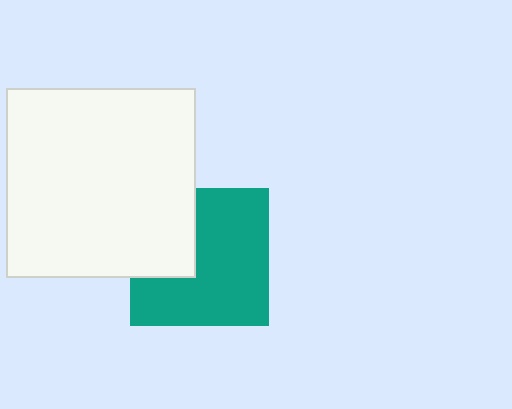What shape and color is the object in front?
The object in front is a white square.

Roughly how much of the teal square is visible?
Most of it is visible (roughly 69%).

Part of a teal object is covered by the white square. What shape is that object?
It is a square.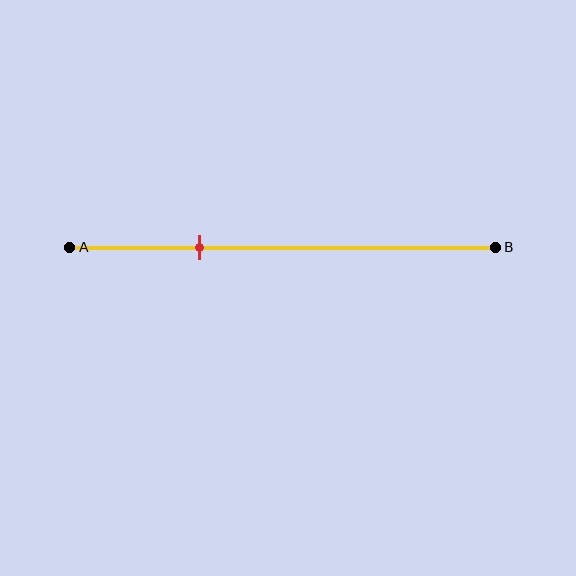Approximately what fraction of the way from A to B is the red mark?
The red mark is approximately 30% of the way from A to B.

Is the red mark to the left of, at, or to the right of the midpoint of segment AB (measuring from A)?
The red mark is to the left of the midpoint of segment AB.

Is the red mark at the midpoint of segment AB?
No, the mark is at about 30% from A, not at the 50% midpoint.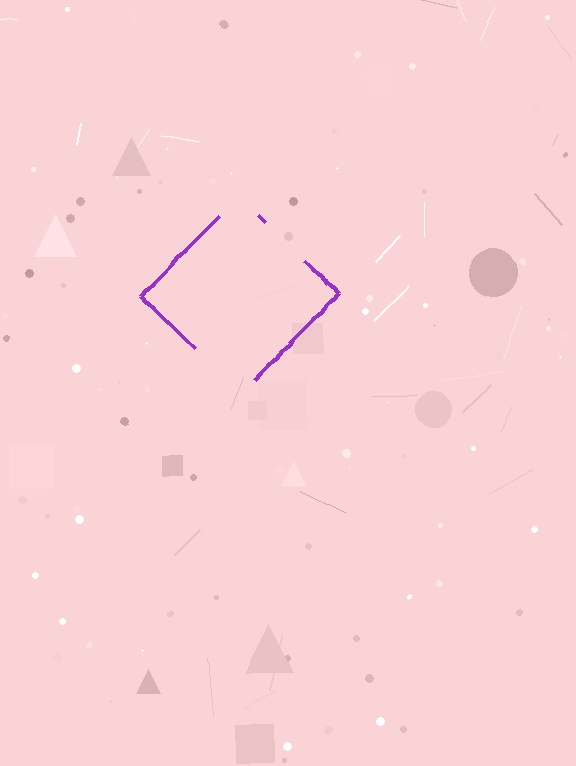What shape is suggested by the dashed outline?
The dashed outline suggests a diamond.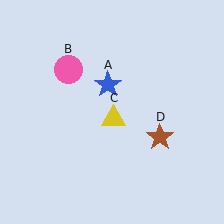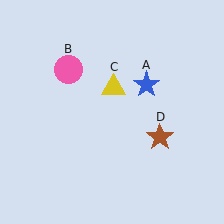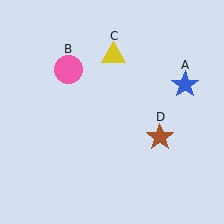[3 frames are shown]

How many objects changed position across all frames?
2 objects changed position: blue star (object A), yellow triangle (object C).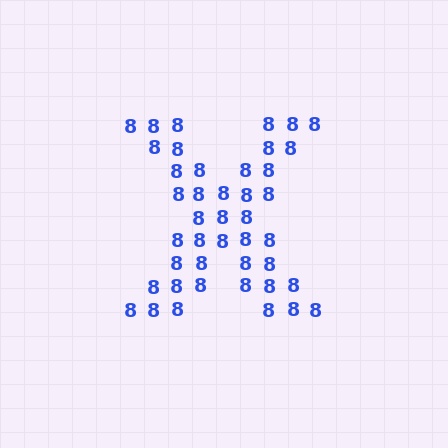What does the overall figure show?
The overall figure shows the letter X.